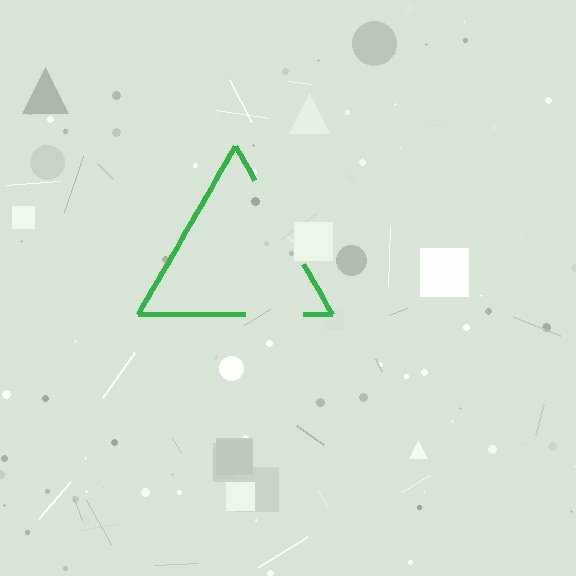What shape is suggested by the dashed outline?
The dashed outline suggests a triangle.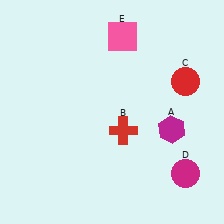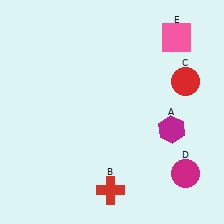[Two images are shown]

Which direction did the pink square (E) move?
The pink square (E) moved right.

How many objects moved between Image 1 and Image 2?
2 objects moved between the two images.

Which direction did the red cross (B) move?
The red cross (B) moved down.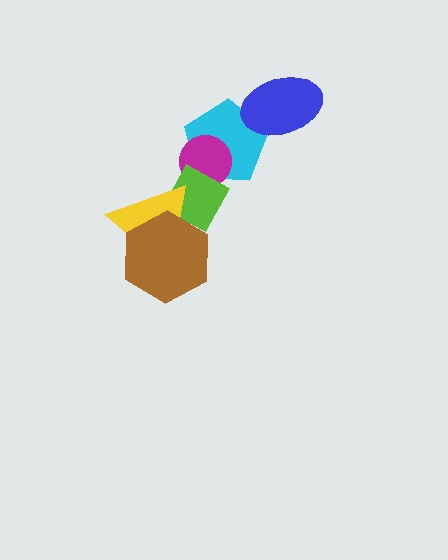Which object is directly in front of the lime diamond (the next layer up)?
The yellow triangle is directly in front of the lime diamond.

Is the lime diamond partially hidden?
Yes, it is partially covered by another shape.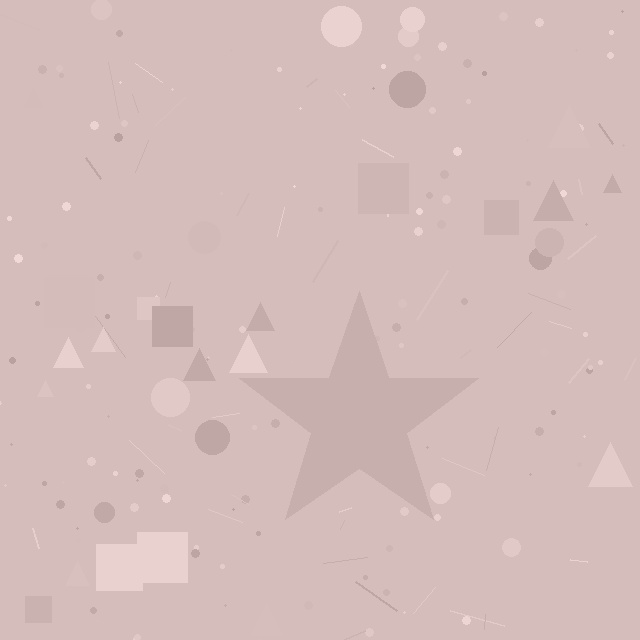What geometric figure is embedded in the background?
A star is embedded in the background.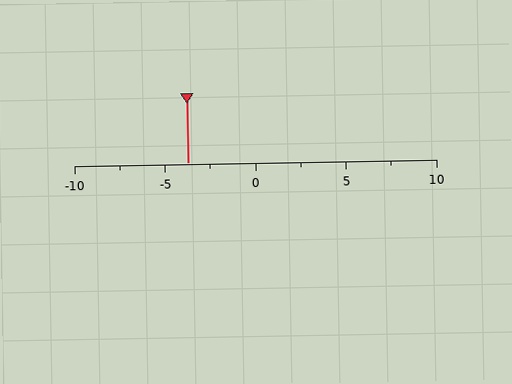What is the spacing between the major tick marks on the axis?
The major ticks are spaced 5 apart.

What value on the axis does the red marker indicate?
The marker indicates approximately -3.8.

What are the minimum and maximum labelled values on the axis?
The axis runs from -10 to 10.